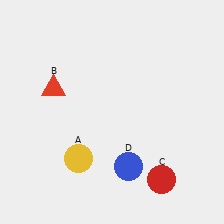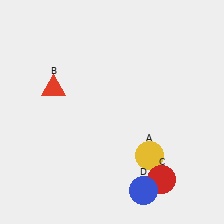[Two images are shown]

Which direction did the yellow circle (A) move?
The yellow circle (A) moved right.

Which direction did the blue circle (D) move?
The blue circle (D) moved down.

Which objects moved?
The objects that moved are: the yellow circle (A), the blue circle (D).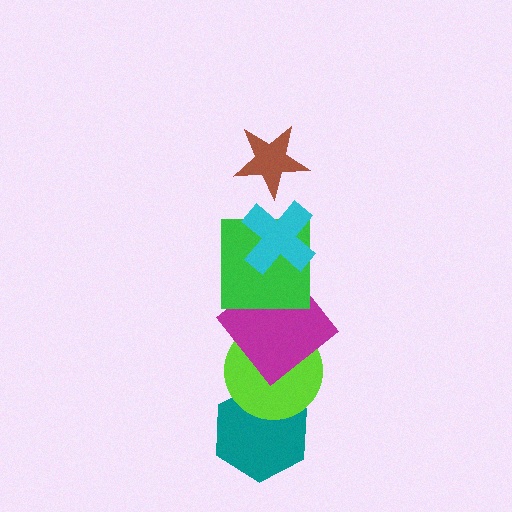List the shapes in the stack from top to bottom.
From top to bottom: the brown star, the cyan cross, the green square, the magenta diamond, the lime circle, the teal hexagon.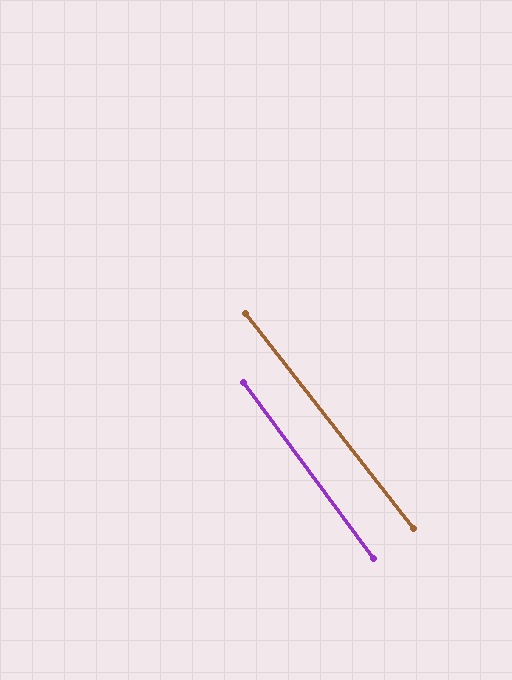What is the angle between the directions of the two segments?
Approximately 2 degrees.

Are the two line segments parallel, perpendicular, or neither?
Parallel — their directions differ by only 1.7°.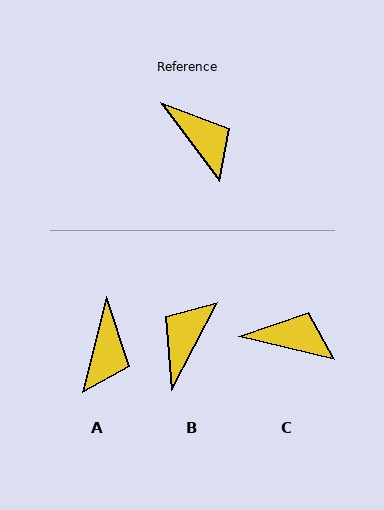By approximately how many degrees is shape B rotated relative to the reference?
Approximately 116 degrees counter-clockwise.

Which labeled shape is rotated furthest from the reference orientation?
B, about 116 degrees away.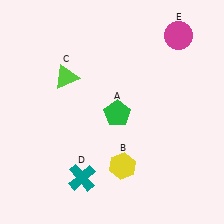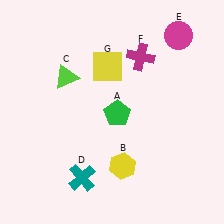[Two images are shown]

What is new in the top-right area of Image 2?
A magenta cross (F) was added in the top-right area of Image 2.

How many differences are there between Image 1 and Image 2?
There are 2 differences between the two images.